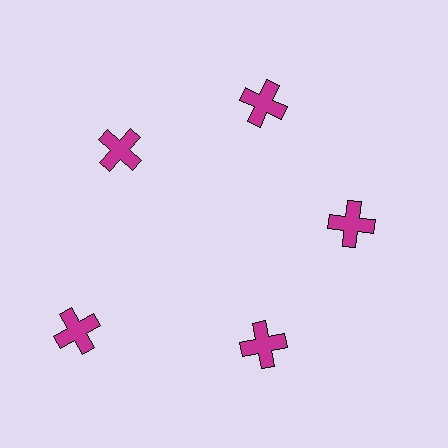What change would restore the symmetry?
The symmetry would be restored by moving it inward, back onto the ring so that all 5 crosses sit at equal angles and equal distance from the center.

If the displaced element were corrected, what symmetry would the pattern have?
It would have 5-fold rotational symmetry — the pattern would map onto itself every 72 degrees.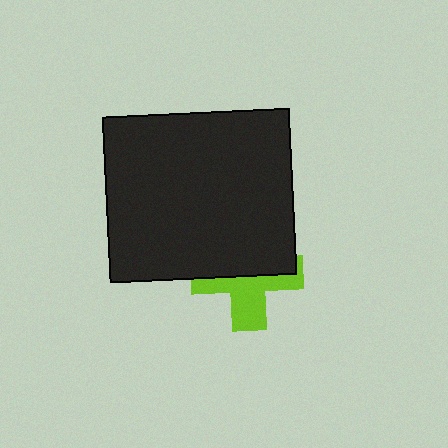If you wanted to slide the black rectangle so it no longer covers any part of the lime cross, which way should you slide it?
Slide it up — that is the most direct way to separate the two shapes.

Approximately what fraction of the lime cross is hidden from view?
Roughly 51% of the lime cross is hidden behind the black rectangle.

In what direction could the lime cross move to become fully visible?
The lime cross could move down. That would shift it out from behind the black rectangle entirely.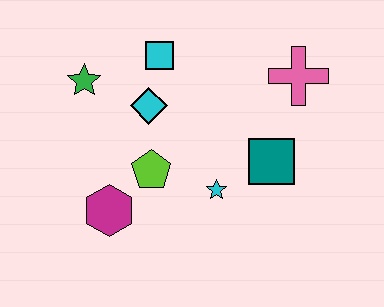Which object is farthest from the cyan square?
The magenta hexagon is farthest from the cyan square.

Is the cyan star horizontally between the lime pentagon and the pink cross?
Yes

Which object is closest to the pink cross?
The teal square is closest to the pink cross.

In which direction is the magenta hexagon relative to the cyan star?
The magenta hexagon is to the left of the cyan star.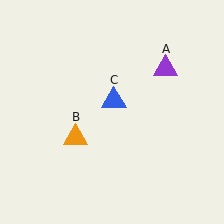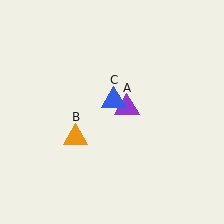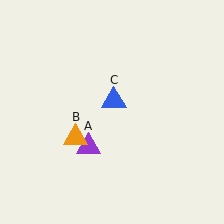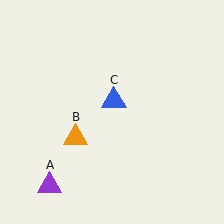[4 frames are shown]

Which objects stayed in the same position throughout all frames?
Orange triangle (object B) and blue triangle (object C) remained stationary.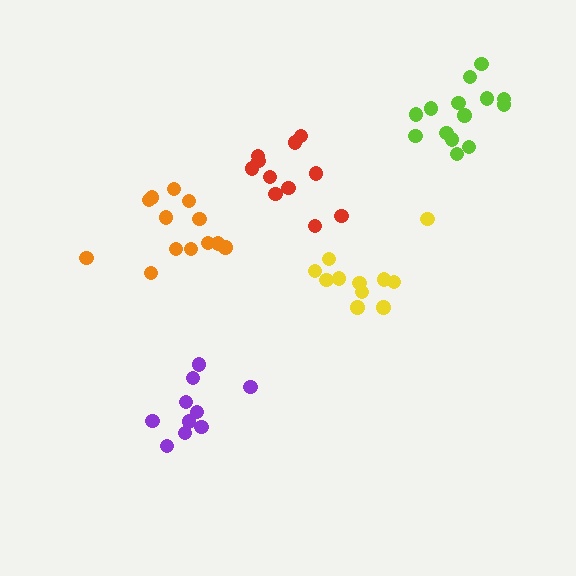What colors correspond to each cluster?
The clusters are colored: yellow, lime, orange, red, purple.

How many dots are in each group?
Group 1: 11 dots, Group 2: 14 dots, Group 3: 13 dots, Group 4: 11 dots, Group 5: 10 dots (59 total).